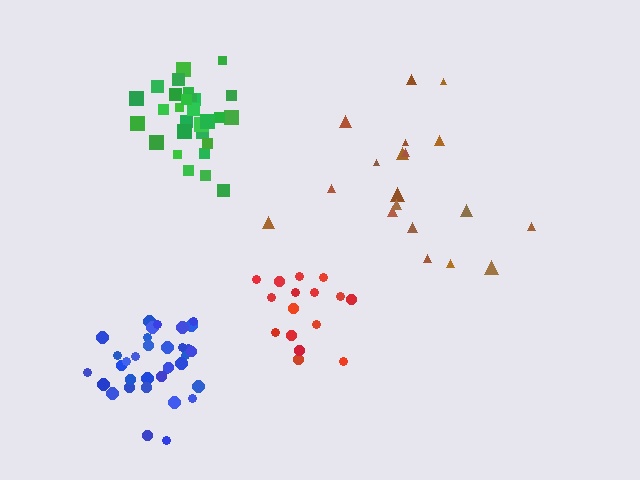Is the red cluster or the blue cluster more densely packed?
Blue.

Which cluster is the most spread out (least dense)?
Brown.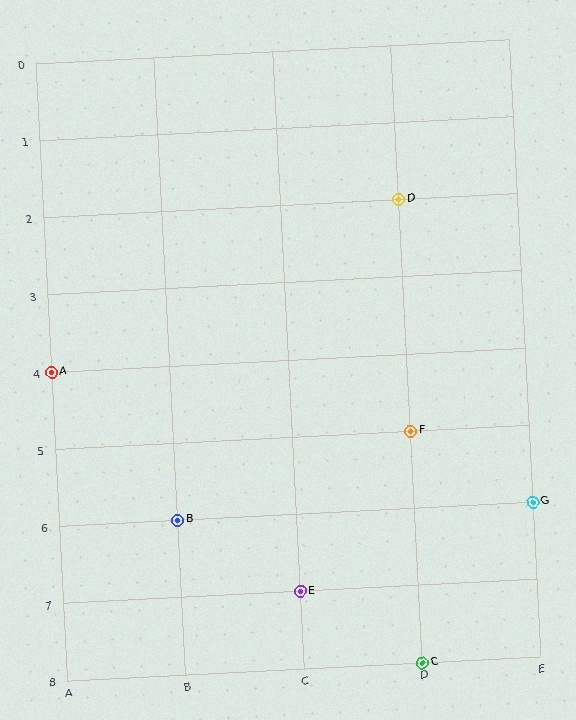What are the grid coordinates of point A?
Point A is at grid coordinates (A, 4).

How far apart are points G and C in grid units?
Points G and C are 1 column and 2 rows apart (about 2.2 grid units diagonally).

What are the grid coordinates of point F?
Point F is at grid coordinates (D, 5).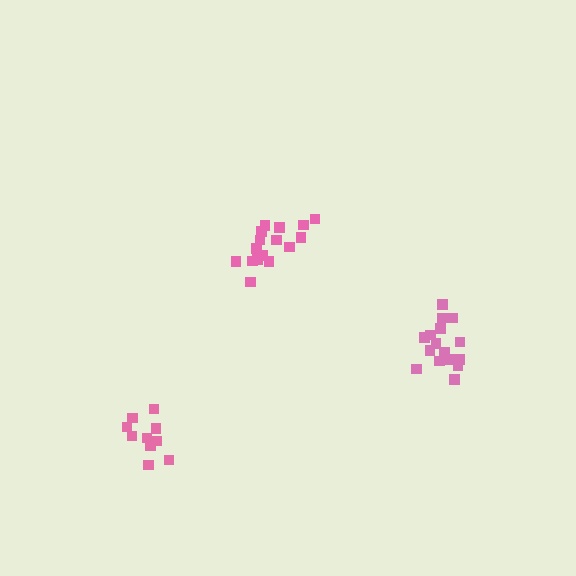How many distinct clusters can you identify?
There are 3 distinct clusters.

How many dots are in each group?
Group 1: 16 dots, Group 2: 16 dots, Group 3: 10 dots (42 total).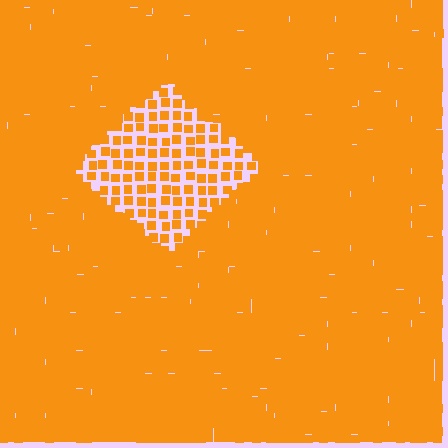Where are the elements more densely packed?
The elements are more densely packed outside the diamond boundary.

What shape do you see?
I see a diamond.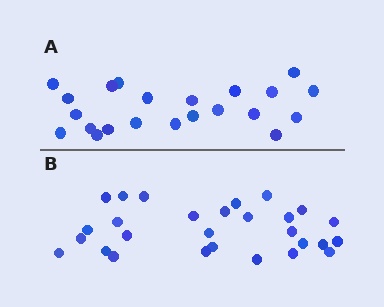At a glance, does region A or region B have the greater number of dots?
Region B (the bottom region) has more dots.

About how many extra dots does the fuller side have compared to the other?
Region B has about 6 more dots than region A.